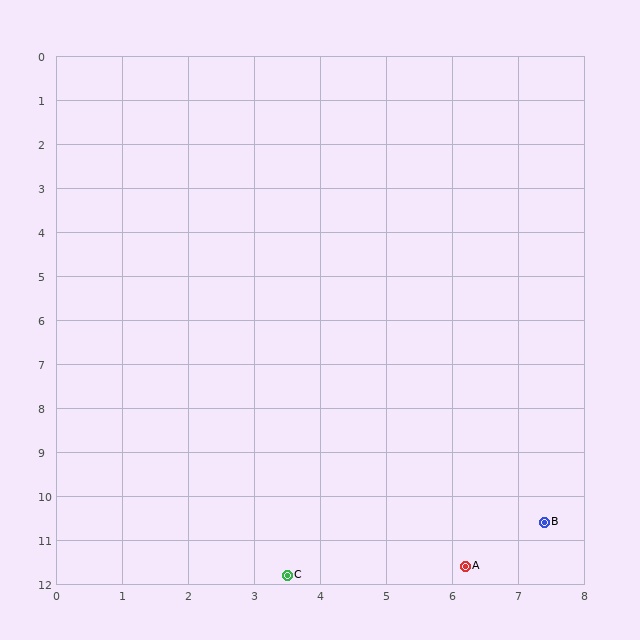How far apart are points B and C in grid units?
Points B and C are about 4.1 grid units apart.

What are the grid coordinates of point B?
Point B is at approximately (7.4, 10.6).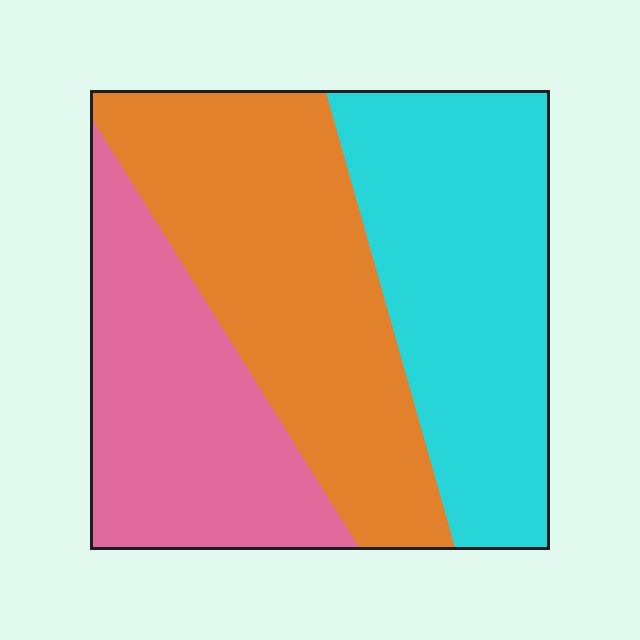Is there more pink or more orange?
Orange.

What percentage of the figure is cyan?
Cyan takes up about one third (1/3) of the figure.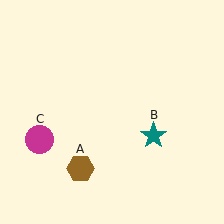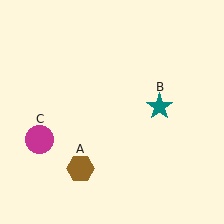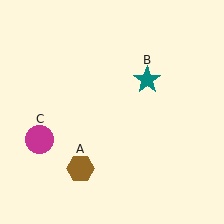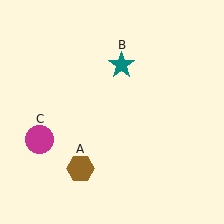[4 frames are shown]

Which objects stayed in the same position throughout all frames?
Brown hexagon (object A) and magenta circle (object C) remained stationary.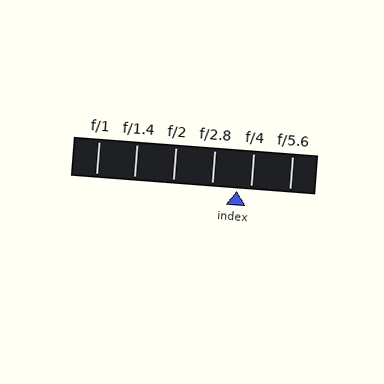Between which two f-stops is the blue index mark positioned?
The index mark is between f/2.8 and f/4.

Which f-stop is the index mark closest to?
The index mark is closest to f/4.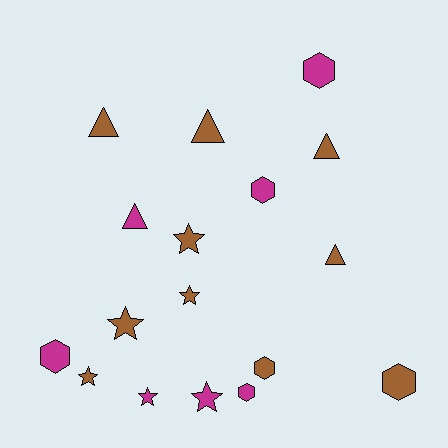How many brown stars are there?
There are 4 brown stars.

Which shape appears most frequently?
Hexagon, with 6 objects.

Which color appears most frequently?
Brown, with 10 objects.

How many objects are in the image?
There are 17 objects.